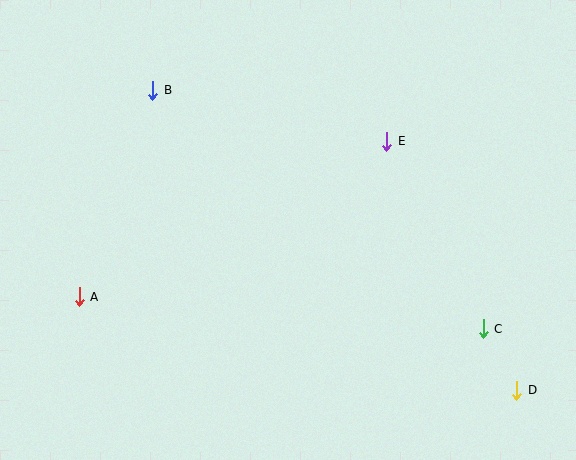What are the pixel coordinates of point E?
Point E is at (387, 141).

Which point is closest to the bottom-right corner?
Point D is closest to the bottom-right corner.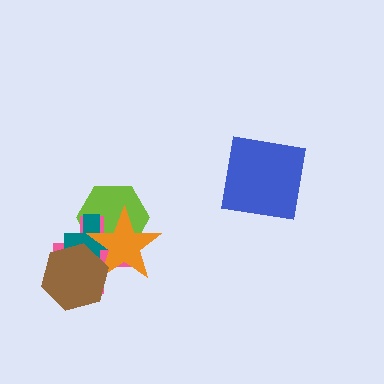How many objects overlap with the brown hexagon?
3 objects overlap with the brown hexagon.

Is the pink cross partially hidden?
Yes, it is partially covered by another shape.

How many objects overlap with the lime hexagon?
3 objects overlap with the lime hexagon.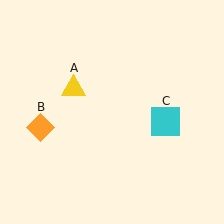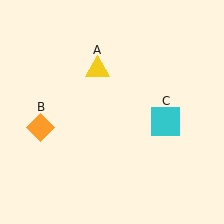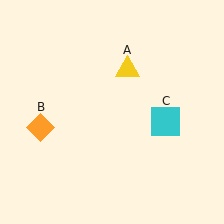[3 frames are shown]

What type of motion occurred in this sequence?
The yellow triangle (object A) rotated clockwise around the center of the scene.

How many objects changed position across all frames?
1 object changed position: yellow triangle (object A).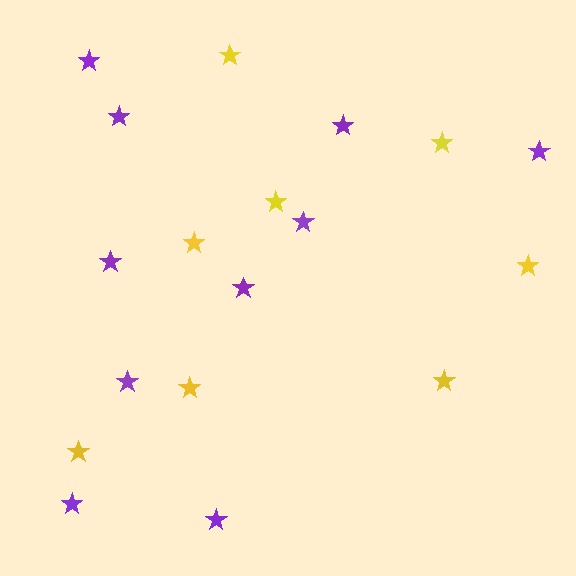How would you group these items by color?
There are 2 groups: one group of purple stars (10) and one group of yellow stars (8).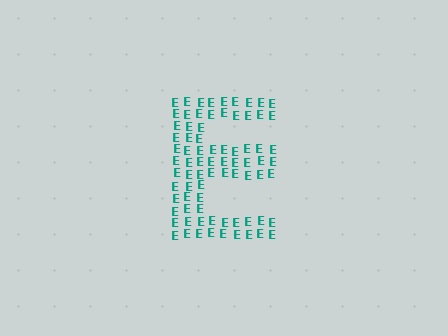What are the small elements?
The small elements are letter E's.